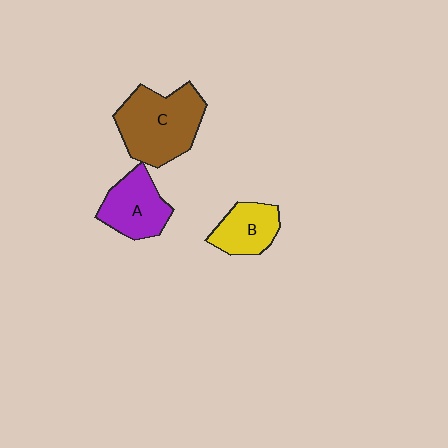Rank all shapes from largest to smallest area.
From largest to smallest: C (brown), A (purple), B (yellow).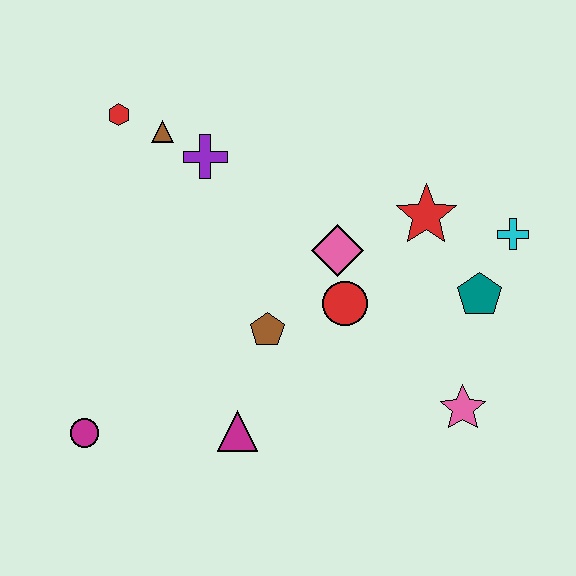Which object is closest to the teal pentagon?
The cyan cross is closest to the teal pentagon.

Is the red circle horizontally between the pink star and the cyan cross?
No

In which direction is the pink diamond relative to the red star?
The pink diamond is to the left of the red star.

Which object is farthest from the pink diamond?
The magenta circle is farthest from the pink diamond.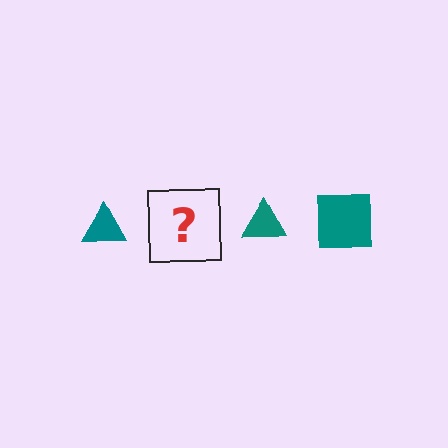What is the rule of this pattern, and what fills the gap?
The rule is that the pattern cycles through triangle, square shapes in teal. The gap should be filled with a teal square.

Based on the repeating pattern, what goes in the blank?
The blank should be a teal square.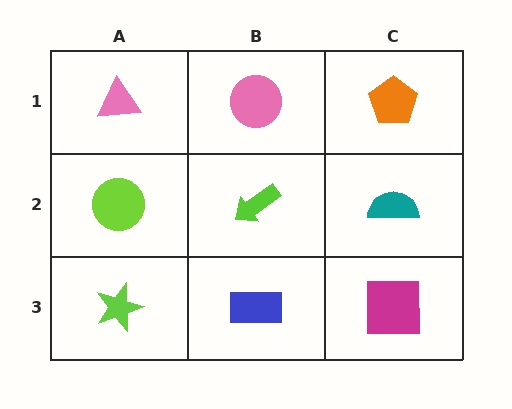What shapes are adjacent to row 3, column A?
A lime circle (row 2, column A), a blue rectangle (row 3, column B).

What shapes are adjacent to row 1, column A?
A lime circle (row 2, column A), a pink circle (row 1, column B).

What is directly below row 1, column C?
A teal semicircle.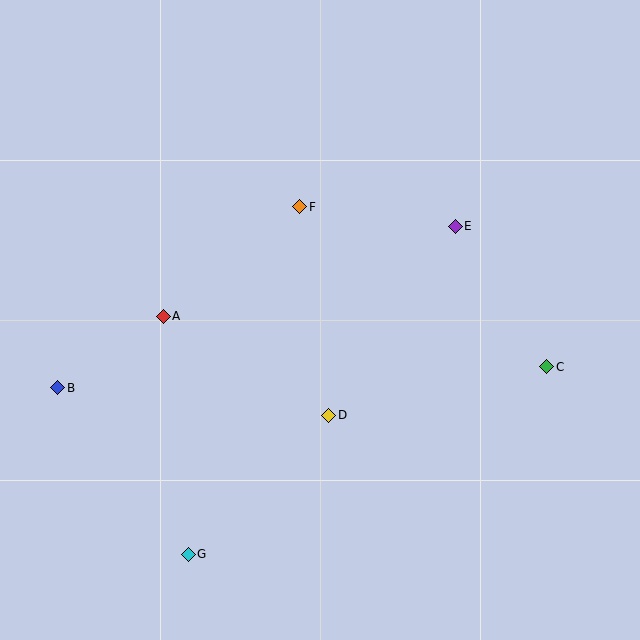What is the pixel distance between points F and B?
The distance between F and B is 302 pixels.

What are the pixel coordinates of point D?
Point D is at (329, 415).